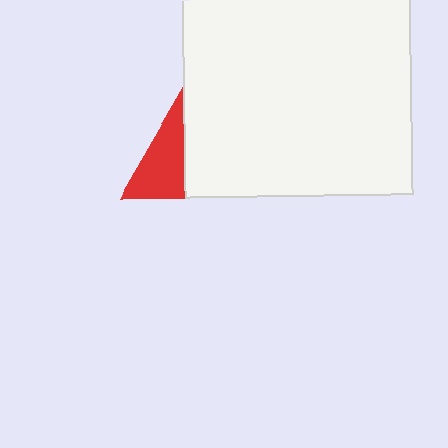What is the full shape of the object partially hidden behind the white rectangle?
The partially hidden object is a red triangle.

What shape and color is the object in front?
The object in front is a white rectangle.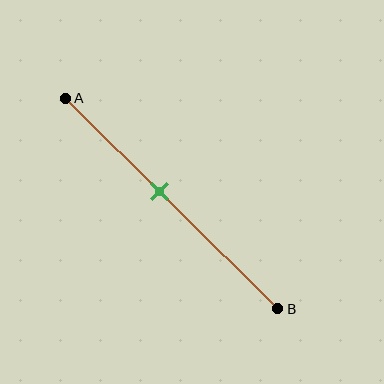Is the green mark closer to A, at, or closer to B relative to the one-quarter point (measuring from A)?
The green mark is closer to point B than the one-quarter point of segment AB.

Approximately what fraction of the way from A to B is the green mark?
The green mark is approximately 45% of the way from A to B.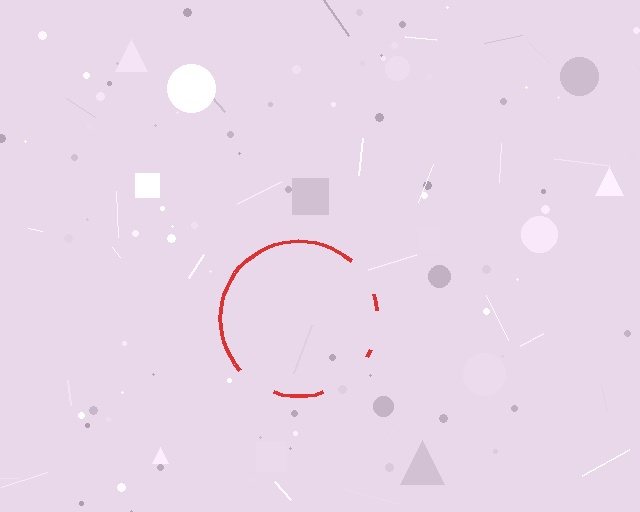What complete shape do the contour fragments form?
The contour fragments form a circle.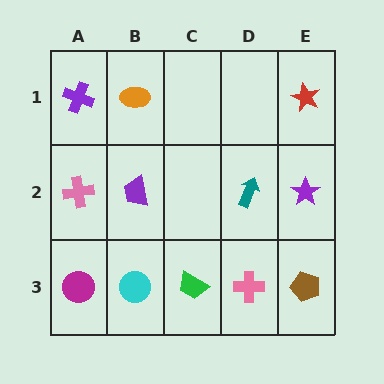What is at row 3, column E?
A brown pentagon.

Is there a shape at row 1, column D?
No, that cell is empty.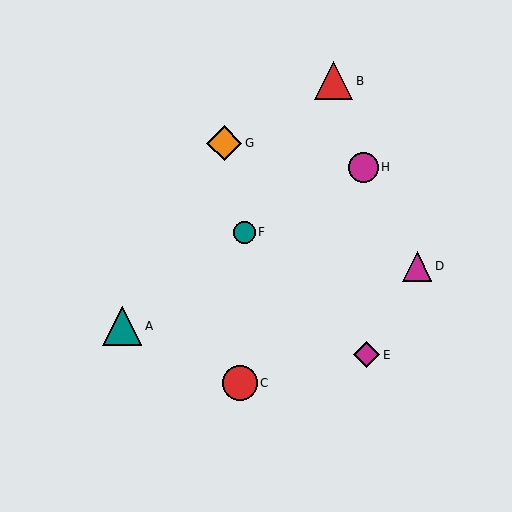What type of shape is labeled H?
Shape H is a magenta circle.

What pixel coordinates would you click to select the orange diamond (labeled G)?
Click at (224, 143) to select the orange diamond G.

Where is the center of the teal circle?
The center of the teal circle is at (244, 232).